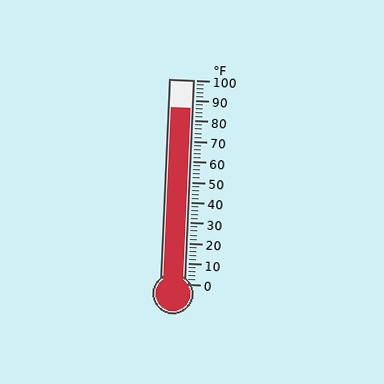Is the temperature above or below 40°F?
The temperature is above 40°F.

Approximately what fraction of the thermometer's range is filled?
The thermometer is filled to approximately 85% of its range.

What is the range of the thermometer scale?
The thermometer scale ranges from 0°F to 100°F.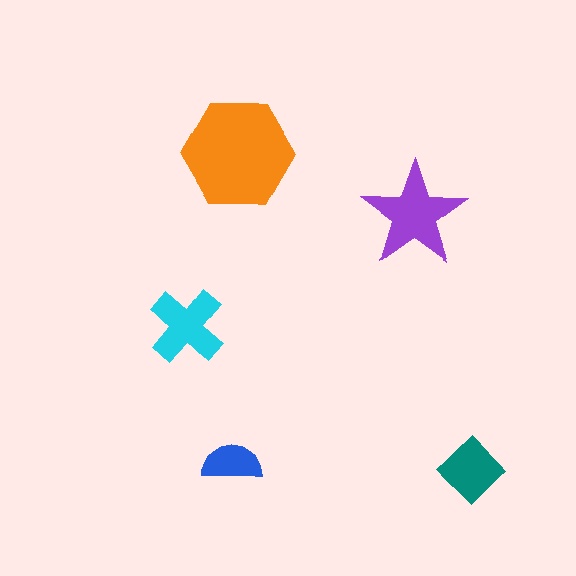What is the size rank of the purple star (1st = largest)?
2nd.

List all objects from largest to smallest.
The orange hexagon, the purple star, the cyan cross, the teal diamond, the blue semicircle.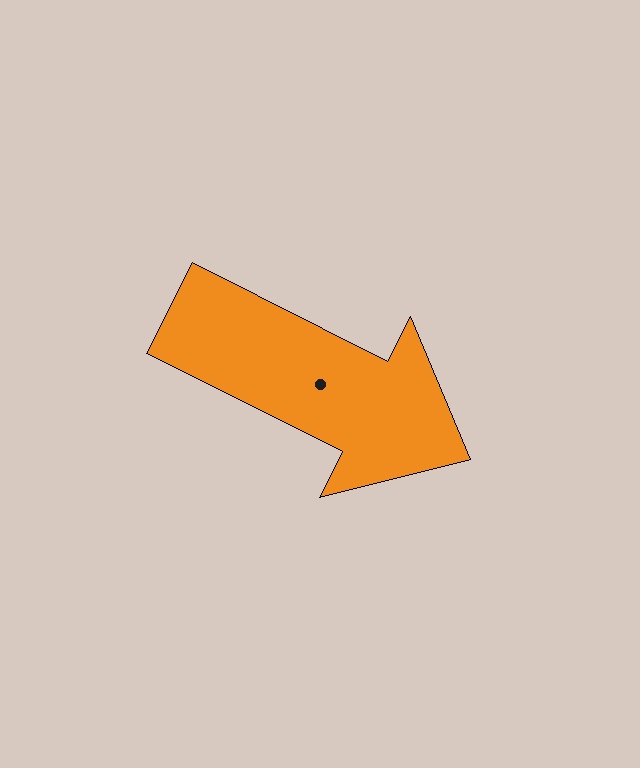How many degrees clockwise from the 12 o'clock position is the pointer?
Approximately 117 degrees.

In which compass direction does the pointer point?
Southeast.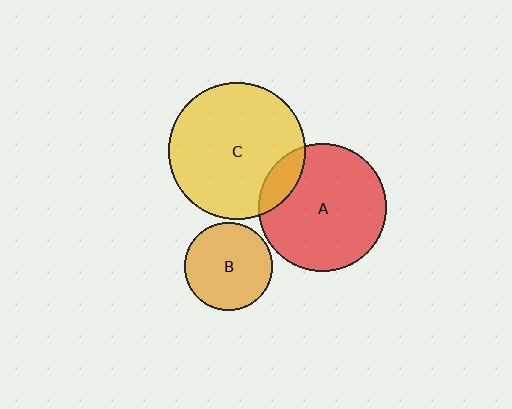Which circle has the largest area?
Circle C (yellow).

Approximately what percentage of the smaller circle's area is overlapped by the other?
Approximately 15%.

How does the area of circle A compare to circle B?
Approximately 2.1 times.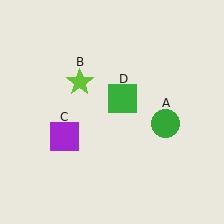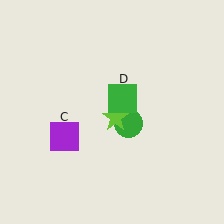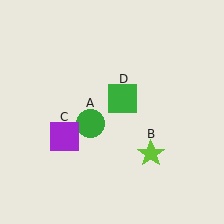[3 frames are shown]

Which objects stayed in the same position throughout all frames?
Purple square (object C) and green square (object D) remained stationary.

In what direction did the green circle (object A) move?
The green circle (object A) moved left.